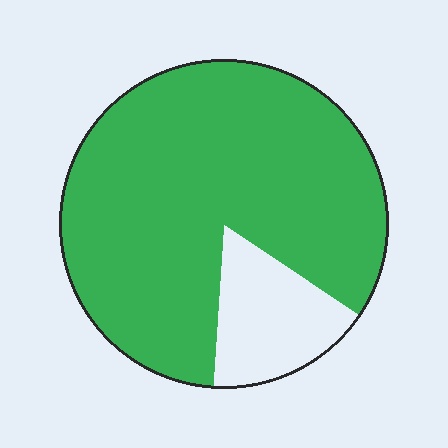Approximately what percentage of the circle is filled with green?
Approximately 85%.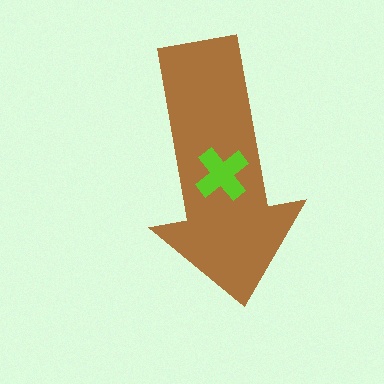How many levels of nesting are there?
2.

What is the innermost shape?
The lime cross.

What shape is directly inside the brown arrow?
The lime cross.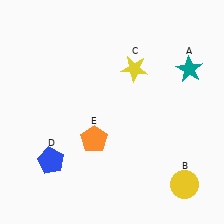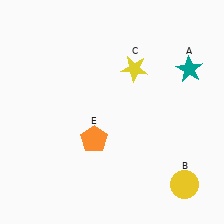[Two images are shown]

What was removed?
The blue pentagon (D) was removed in Image 2.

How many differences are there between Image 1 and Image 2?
There is 1 difference between the two images.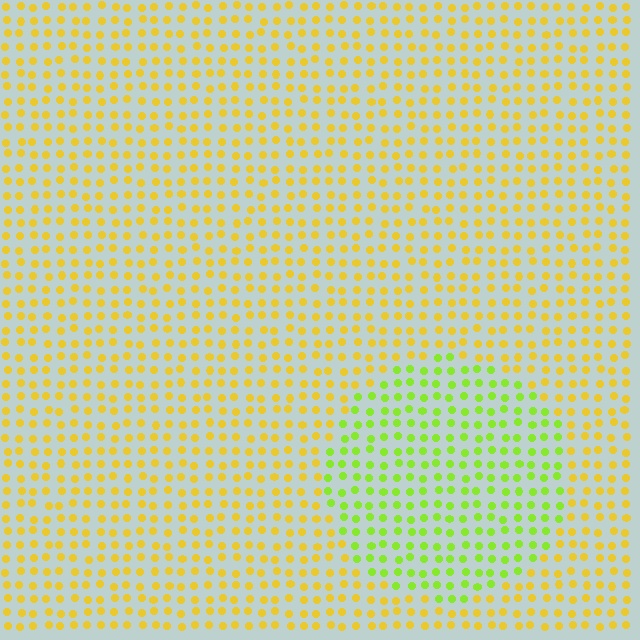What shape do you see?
I see a circle.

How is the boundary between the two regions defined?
The boundary is defined purely by a slight shift in hue (about 42 degrees). Spacing, size, and orientation are identical on both sides.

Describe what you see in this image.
The image is filled with small yellow elements in a uniform arrangement. A circle-shaped region is visible where the elements are tinted to a slightly different hue, forming a subtle color boundary.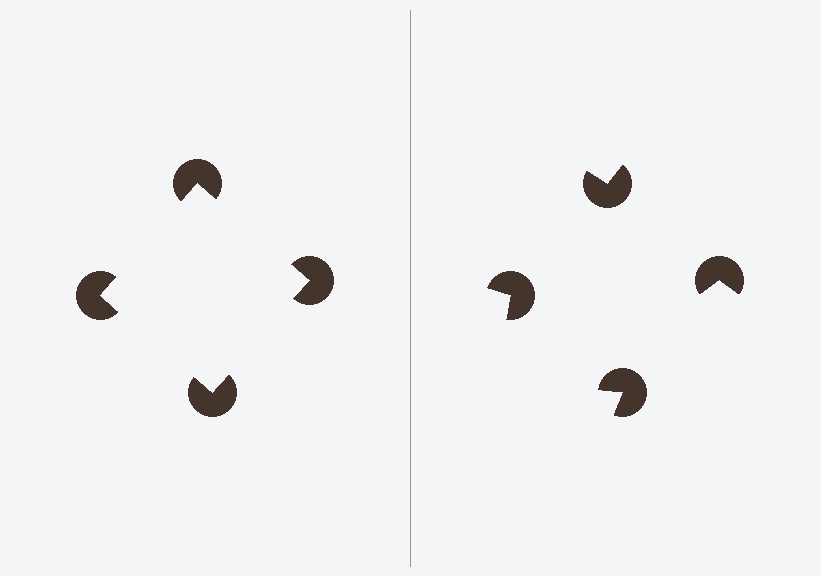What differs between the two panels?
The pac-man discs are positioned identically on both sides; only the wedge orientations differ. On the left they align to a square; on the right they are misaligned.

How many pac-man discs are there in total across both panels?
8 — 4 on each side.